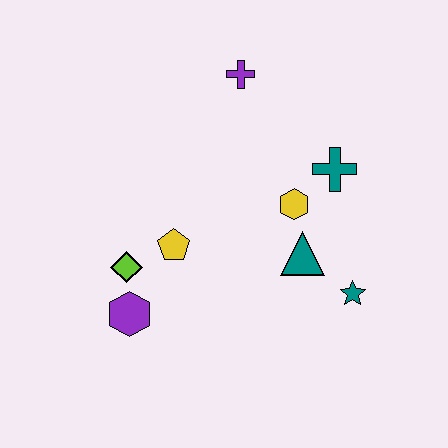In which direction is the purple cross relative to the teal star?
The purple cross is above the teal star.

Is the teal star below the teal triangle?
Yes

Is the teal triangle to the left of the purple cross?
No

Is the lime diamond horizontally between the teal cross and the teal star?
No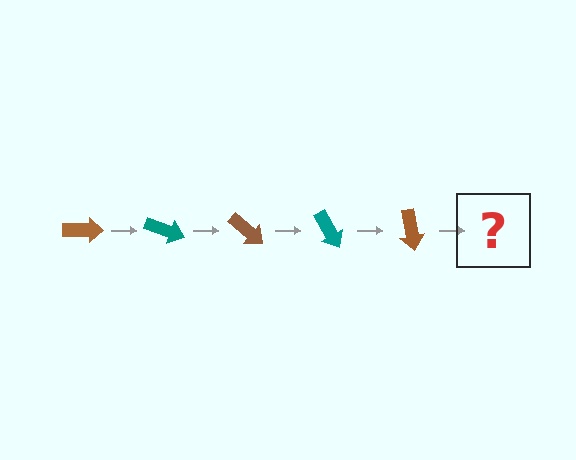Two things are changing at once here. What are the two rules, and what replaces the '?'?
The two rules are that it rotates 20 degrees each step and the color cycles through brown and teal. The '?' should be a teal arrow, rotated 100 degrees from the start.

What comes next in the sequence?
The next element should be a teal arrow, rotated 100 degrees from the start.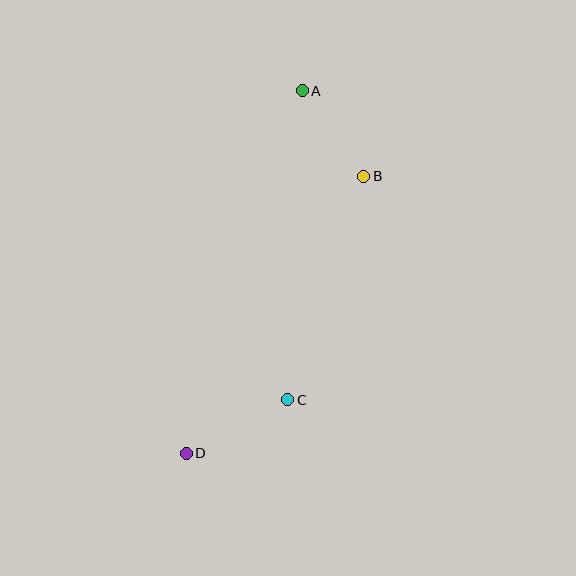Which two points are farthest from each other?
Points A and D are farthest from each other.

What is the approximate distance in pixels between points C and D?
The distance between C and D is approximately 114 pixels.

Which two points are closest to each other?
Points A and B are closest to each other.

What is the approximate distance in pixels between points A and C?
The distance between A and C is approximately 309 pixels.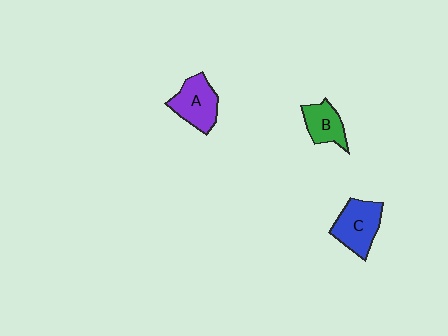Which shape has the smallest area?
Shape B (green).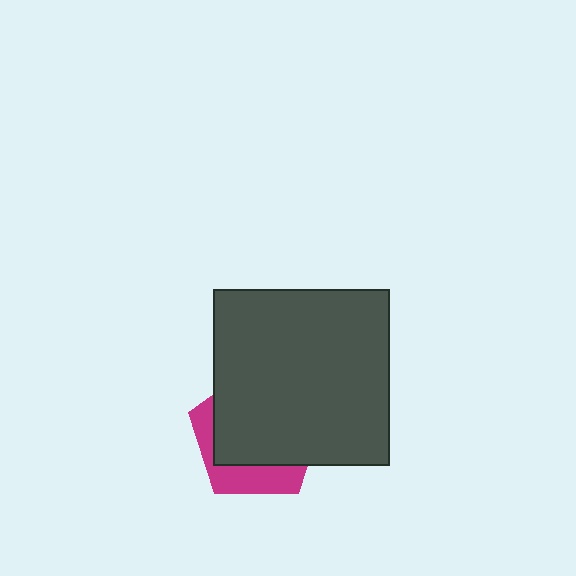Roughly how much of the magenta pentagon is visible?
A small part of it is visible (roughly 30%).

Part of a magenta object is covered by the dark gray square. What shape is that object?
It is a pentagon.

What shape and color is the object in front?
The object in front is a dark gray square.